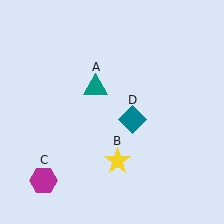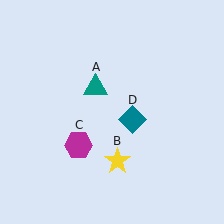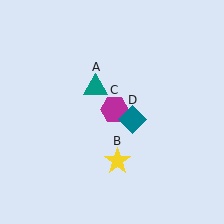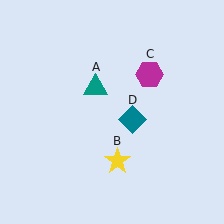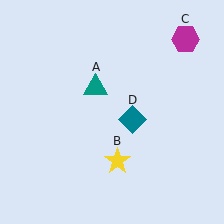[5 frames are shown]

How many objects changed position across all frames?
1 object changed position: magenta hexagon (object C).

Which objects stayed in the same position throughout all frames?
Teal triangle (object A) and yellow star (object B) and teal diamond (object D) remained stationary.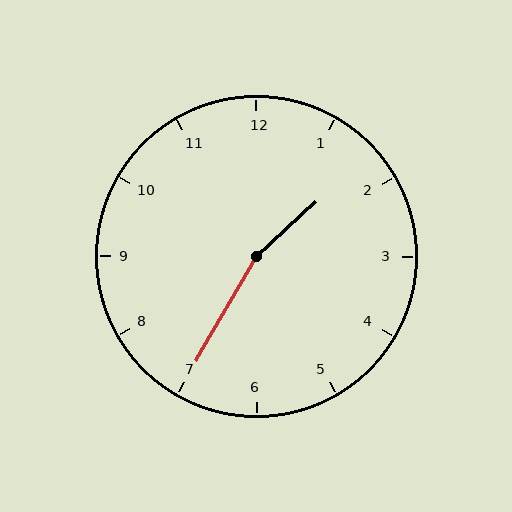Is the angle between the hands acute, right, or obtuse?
It is obtuse.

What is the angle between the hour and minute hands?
Approximately 162 degrees.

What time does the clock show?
1:35.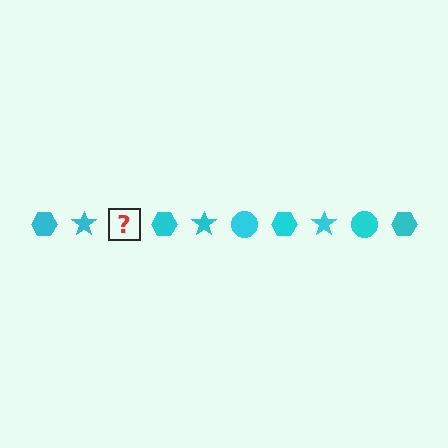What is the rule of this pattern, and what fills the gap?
The rule is that the pattern cycles through hexagon, star, circle shapes in cyan. The gap should be filled with a cyan circle.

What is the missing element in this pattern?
The missing element is a cyan circle.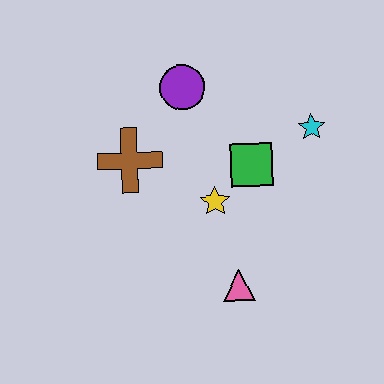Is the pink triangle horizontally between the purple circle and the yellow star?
No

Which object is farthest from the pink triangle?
The purple circle is farthest from the pink triangle.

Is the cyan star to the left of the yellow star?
No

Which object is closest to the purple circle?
The brown cross is closest to the purple circle.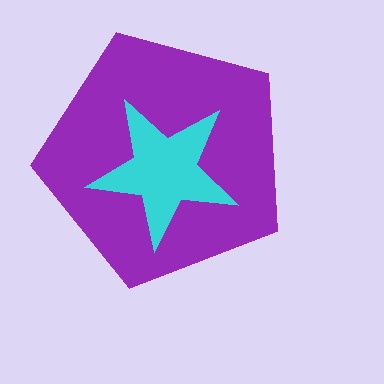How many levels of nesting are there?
2.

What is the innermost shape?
The cyan star.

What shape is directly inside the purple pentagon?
The cyan star.